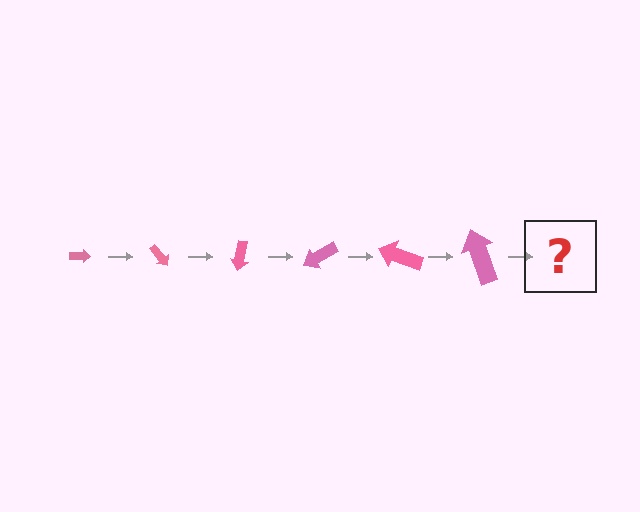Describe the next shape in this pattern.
It should be an arrow, larger than the previous one and rotated 300 degrees from the start.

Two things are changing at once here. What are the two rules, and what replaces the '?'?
The two rules are that the arrow grows larger each step and it rotates 50 degrees each step. The '?' should be an arrow, larger than the previous one and rotated 300 degrees from the start.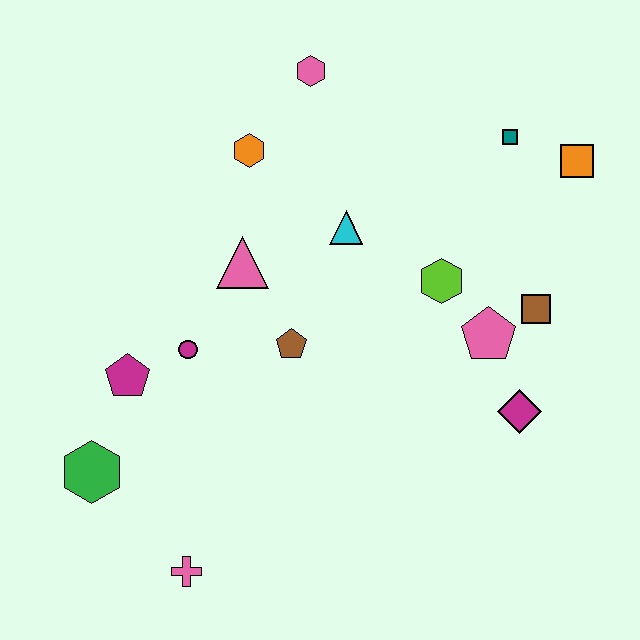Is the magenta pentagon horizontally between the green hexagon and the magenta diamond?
Yes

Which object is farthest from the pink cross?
The orange square is farthest from the pink cross.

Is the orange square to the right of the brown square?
Yes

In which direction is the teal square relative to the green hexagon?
The teal square is to the right of the green hexagon.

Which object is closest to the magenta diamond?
The pink pentagon is closest to the magenta diamond.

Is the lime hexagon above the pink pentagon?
Yes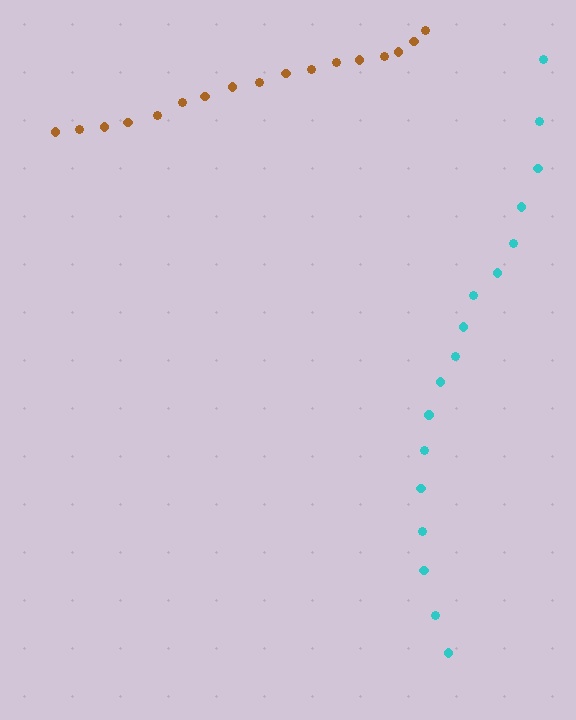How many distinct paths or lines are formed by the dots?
There are 2 distinct paths.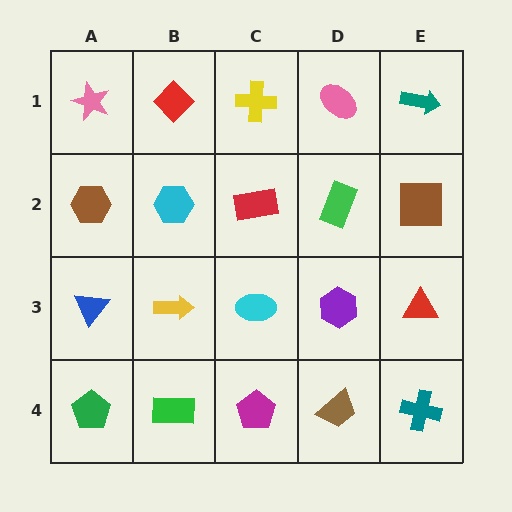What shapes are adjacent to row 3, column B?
A cyan hexagon (row 2, column B), a green rectangle (row 4, column B), a blue triangle (row 3, column A), a cyan ellipse (row 3, column C).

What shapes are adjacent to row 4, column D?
A purple hexagon (row 3, column D), a magenta pentagon (row 4, column C), a teal cross (row 4, column E).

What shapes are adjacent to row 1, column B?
A cyan hexagon (row 2, column B), a pink star (row 1, column A), a yellow cross (row 1, column C).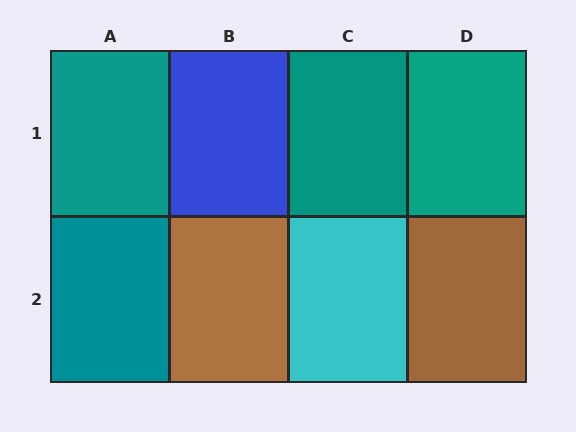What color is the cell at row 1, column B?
Blue.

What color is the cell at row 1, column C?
Teal.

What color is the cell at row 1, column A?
Teal.